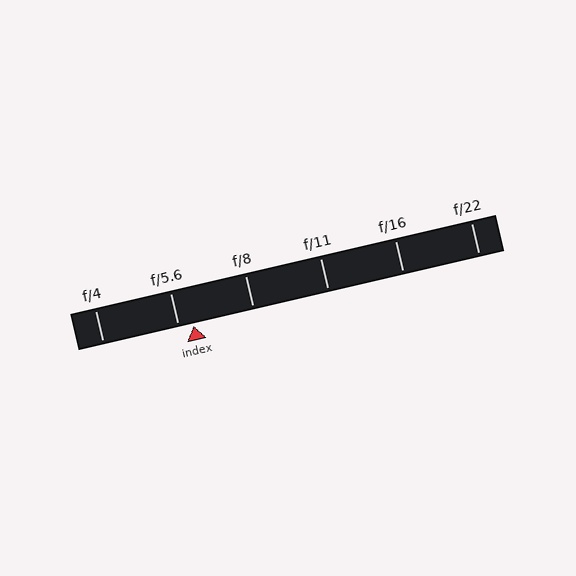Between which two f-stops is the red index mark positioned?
The index mark is between f/5.6 and f/8.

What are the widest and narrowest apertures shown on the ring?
The widest aperture shown is f/4 and the narrowest is f/22.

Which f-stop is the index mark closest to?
The index mark is closest to f/5.6.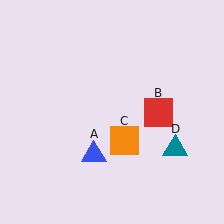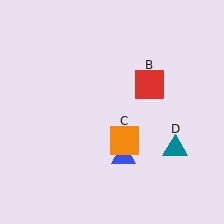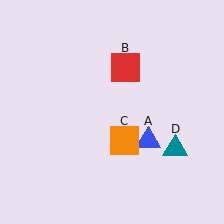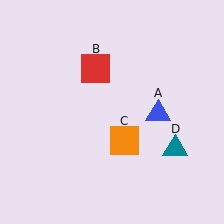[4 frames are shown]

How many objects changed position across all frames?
2 objects changed position: blue triangle (object A), red square (object B).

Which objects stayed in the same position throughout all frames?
Orange square (object C) and teal triangle (object D) remained stationary.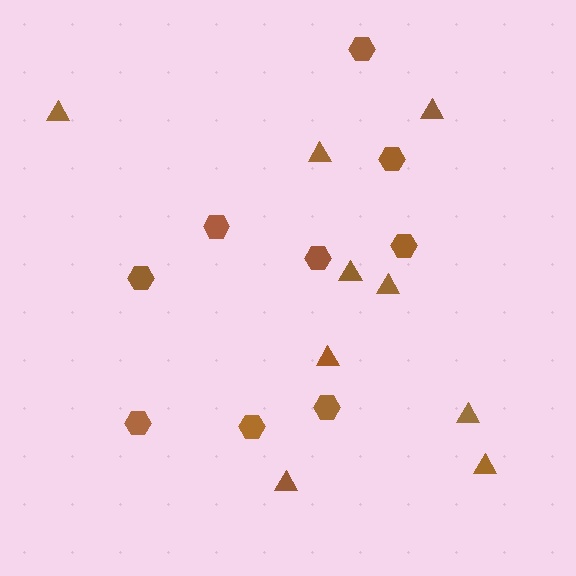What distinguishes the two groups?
There are 2 groups: one group of triangles (9) and one group of hexagons (9).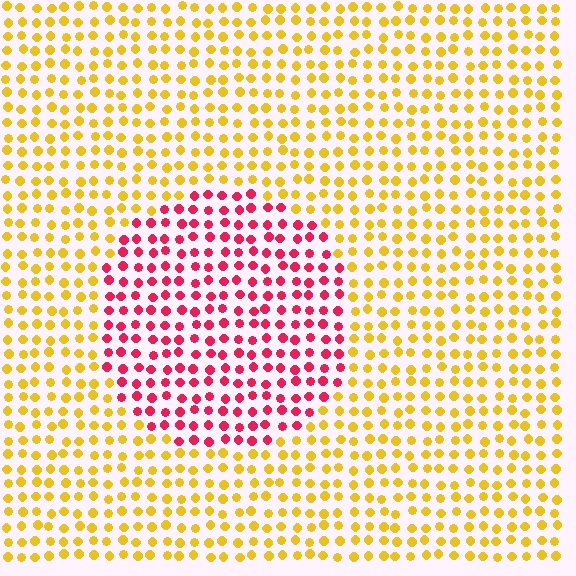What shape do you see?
I see a circle.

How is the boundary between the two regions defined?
The boundary is defined purely by a slight shift in hue (about 66 degrees). Spacing, size, and orientation are identical on both sides.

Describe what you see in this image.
The image is filled with small yellow elements in a uniform arrangement. A circle-shaped region is visible where the elements are tinted to a slightly different hue, forming a subtle color boundary.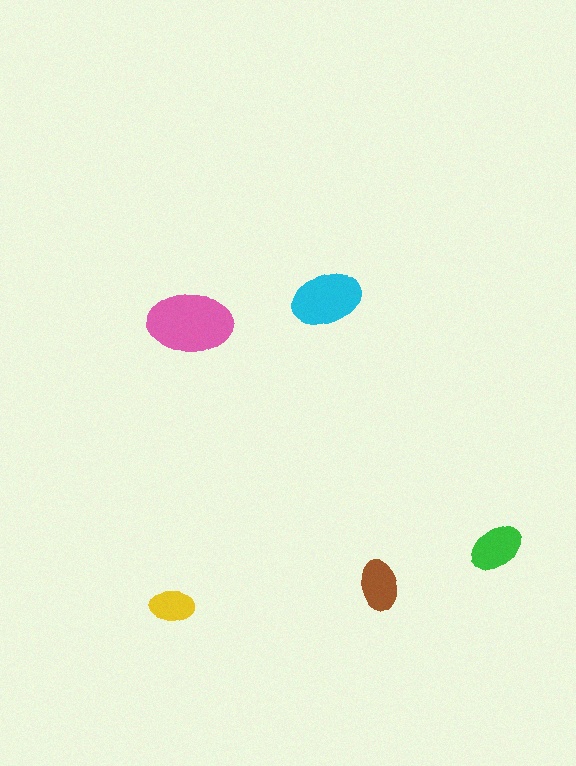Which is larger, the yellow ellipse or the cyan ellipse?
The cyan one.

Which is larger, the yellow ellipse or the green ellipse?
The green one.